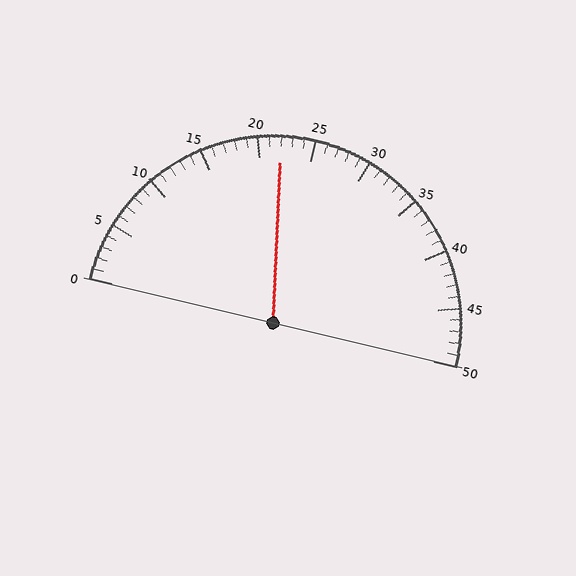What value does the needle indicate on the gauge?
The needle indicates approximately 22.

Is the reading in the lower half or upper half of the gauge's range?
The reading is in the lower half of the range (0 to 50).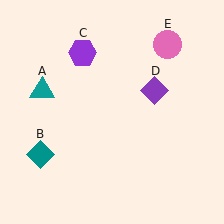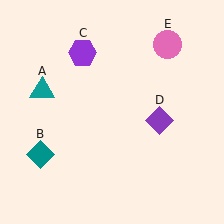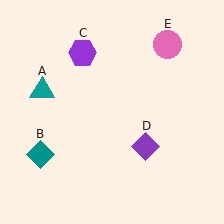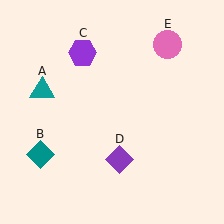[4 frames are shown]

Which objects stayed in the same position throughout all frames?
Teal triangle (object A) and teal diamond (object B) and purple hexagon (object C) and pink circle (object E) remained stationary.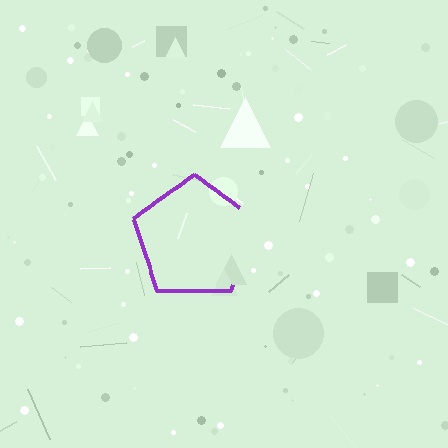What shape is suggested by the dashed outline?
The dashed outline suggests a pentagon.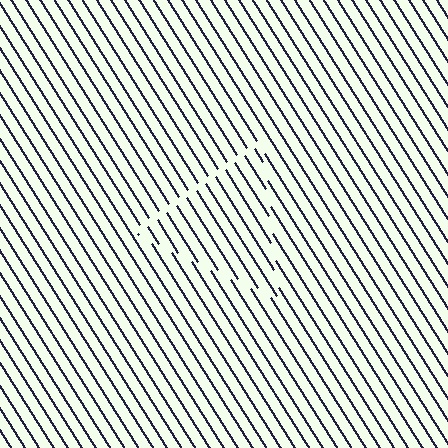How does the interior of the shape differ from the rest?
The interior of the shape contains the same grating, shifted by half a period — the contour is defined by the phase discontinuity where line-ends from the inner and outer gratings abut.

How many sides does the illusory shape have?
3 sides — the line-ends trace a triangle.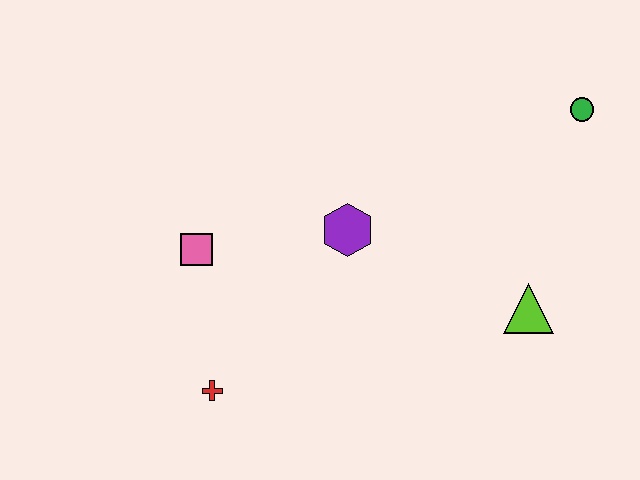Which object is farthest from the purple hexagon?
The green circle is farthest from the purple hexagon.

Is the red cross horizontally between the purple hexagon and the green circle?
No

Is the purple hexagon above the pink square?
Yes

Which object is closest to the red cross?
The pink square is closest to the red cross.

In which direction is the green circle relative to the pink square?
The green circle is to the right of the pink square.